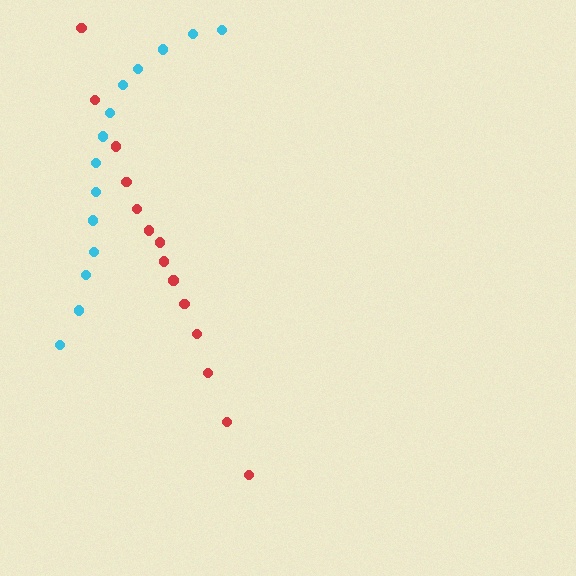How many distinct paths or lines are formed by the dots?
There are 2 distinct paths.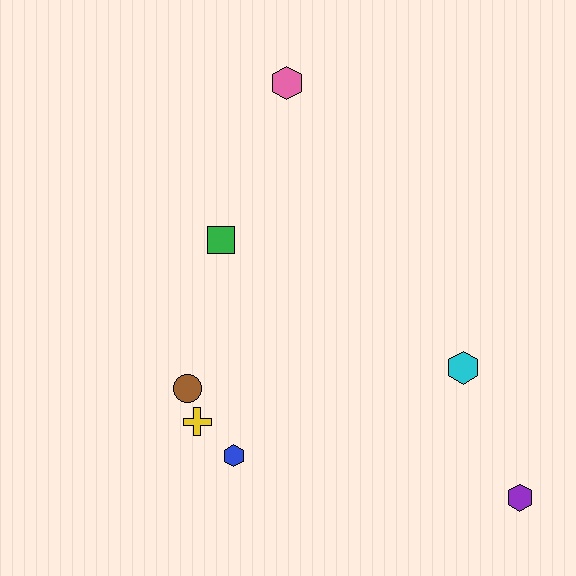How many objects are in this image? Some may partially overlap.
There are 7 objects.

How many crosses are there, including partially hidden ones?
There is 1 cross.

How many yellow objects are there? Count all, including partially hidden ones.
There is 1 yellow object.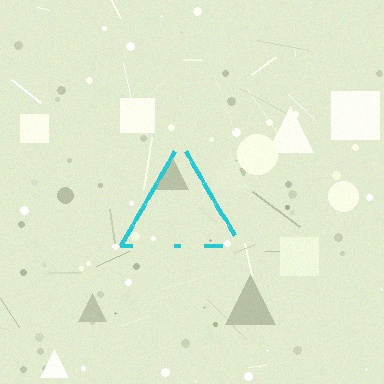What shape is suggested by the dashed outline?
The dashed outline suggests a triangle.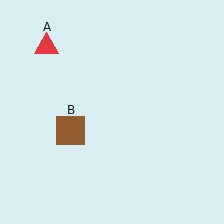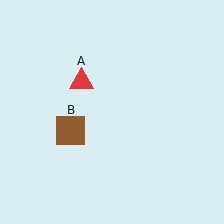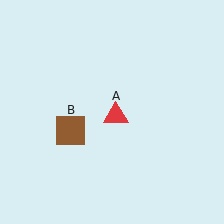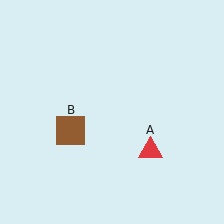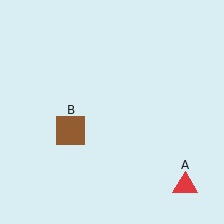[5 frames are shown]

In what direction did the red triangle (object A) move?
The red triangle (object A) moved down and to the right.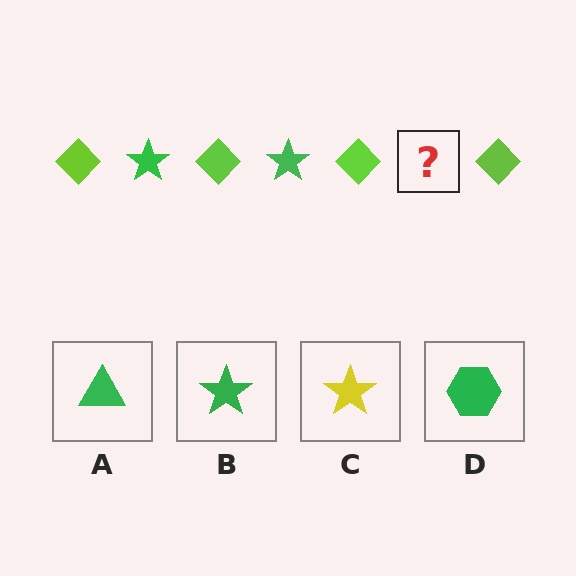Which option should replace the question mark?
Option B.